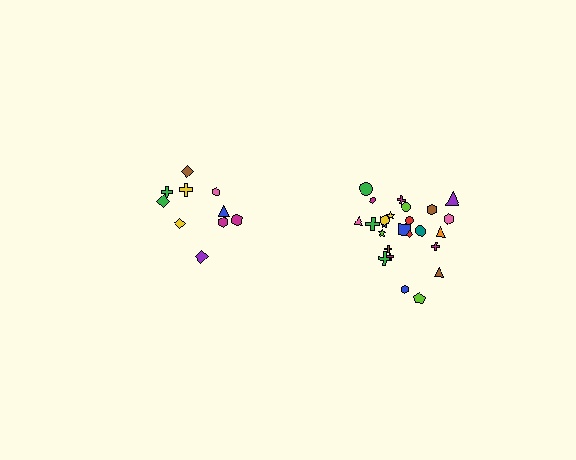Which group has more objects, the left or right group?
The right group.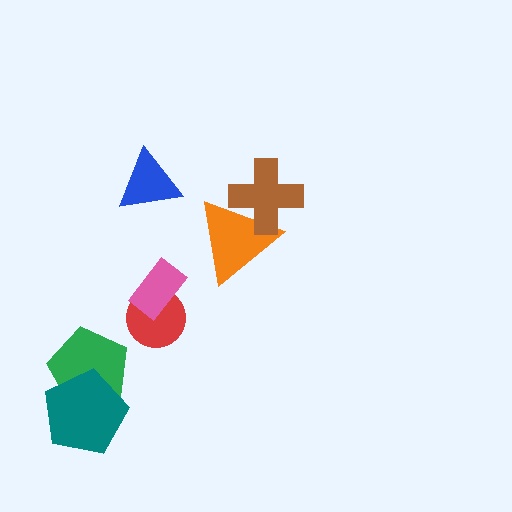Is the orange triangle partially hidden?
Yes, it is partially covered by another shape.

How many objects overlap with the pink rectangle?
1 object overlaps with the pink rectangle.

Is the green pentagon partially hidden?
Yes, it is partially covered by another shape.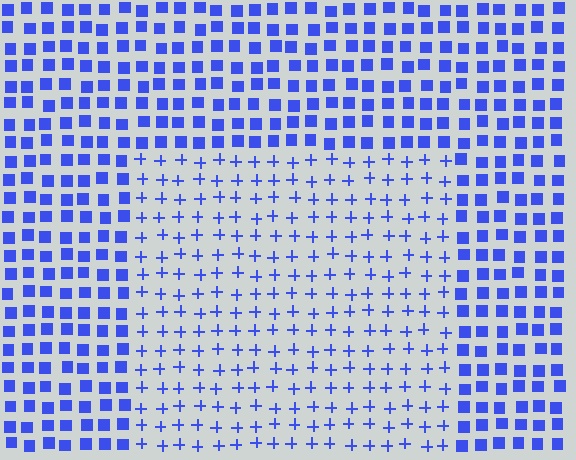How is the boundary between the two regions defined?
The boundary is defined by a change in element shape: plus signs inside vs. squares outside. All elements share the same color and spacing.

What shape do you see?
I see a rectangle.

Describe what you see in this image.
The image is filled with small blue elements arranged in a uniform grid. A rectangle-shaped region contains plus signs, while the surrounding area contains squares. The boundary is defined purely by the change in element shape.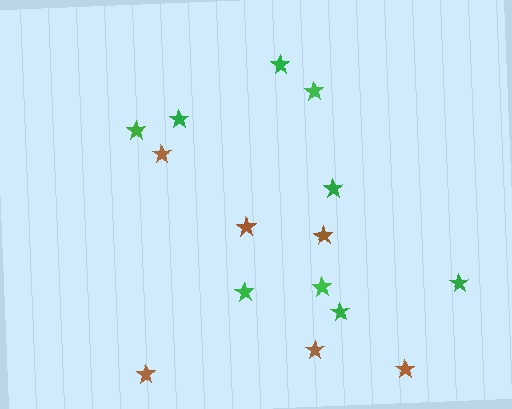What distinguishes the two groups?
There are 2 groups: one group of brown stars (6) and one group of green stars (9).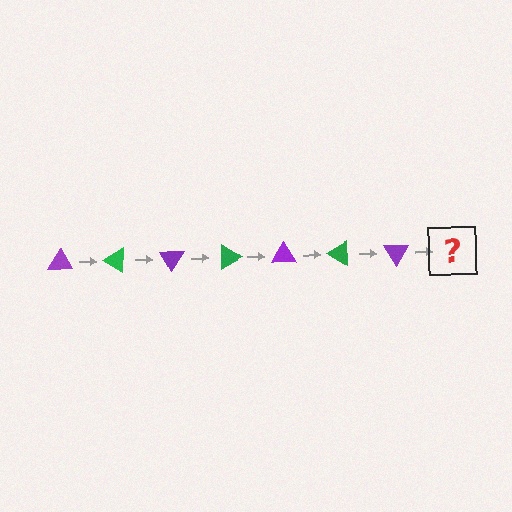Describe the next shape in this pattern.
It should be a green triangle, rotated 210 degrees from the start.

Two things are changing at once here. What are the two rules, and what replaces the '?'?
The two rules are that it rotates 30 degrees each step and the color cycles through purple and green. The '?' should be a green triangle, rotated 210 degrees from the start.